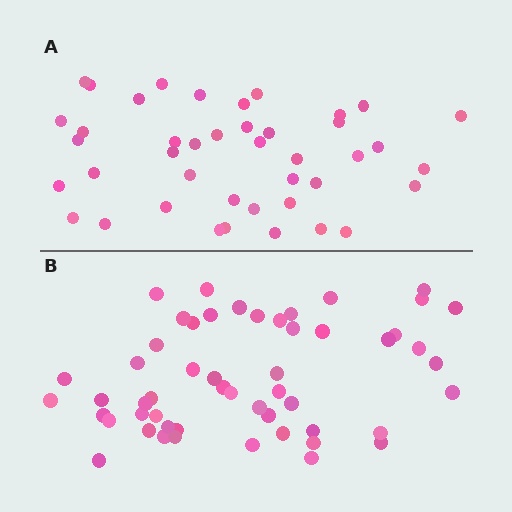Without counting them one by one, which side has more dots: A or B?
Region B (the bottom region) has more dots.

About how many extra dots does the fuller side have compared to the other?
Region B has roughly 12 or so more dots than region A.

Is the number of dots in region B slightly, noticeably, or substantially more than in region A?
Region B has noticeably more, but not dramatically so. The ratio is roughly 1.3 to 1.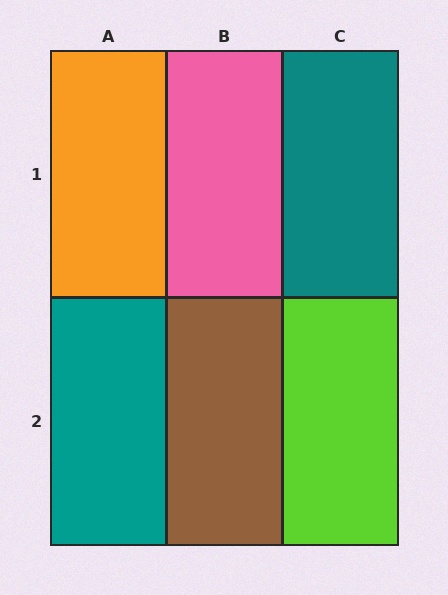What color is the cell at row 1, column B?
Pink.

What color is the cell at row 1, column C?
Teal.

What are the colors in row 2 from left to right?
Teal, brown, lime.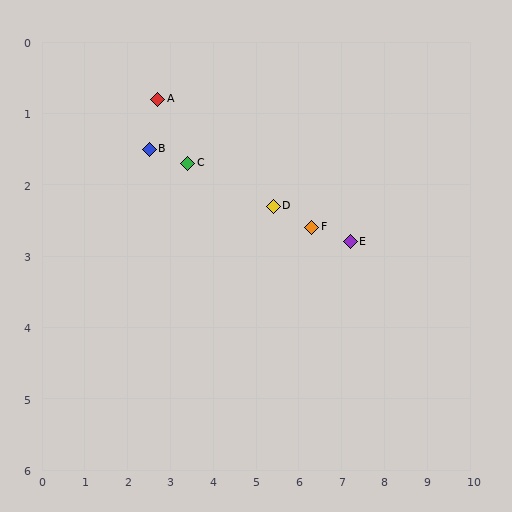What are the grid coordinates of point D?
Point D is at approximately (5.4, 2.3).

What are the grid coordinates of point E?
Point E is at approximately (7.2, 2.8).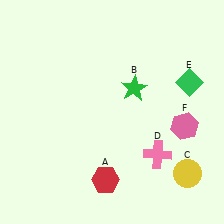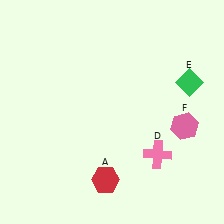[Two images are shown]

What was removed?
The green star (B), the yellow circle (C) were removed in Image 2.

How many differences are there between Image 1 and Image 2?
There are 2 differences between the two images.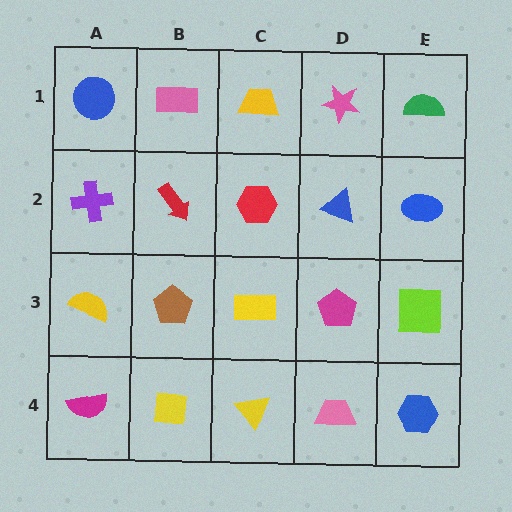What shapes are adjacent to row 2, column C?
A yellow trapezoid (row 1, column C), a yellow rectangle (row 3, column C), a red arrow (row 2, column B), a blue triangle (row 2, column D).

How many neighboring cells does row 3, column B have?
4.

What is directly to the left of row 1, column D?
A yellow trapezoid.